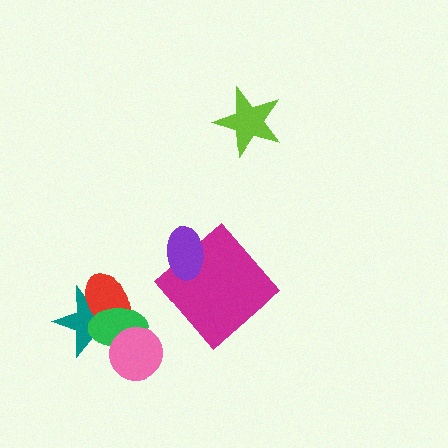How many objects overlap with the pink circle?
2 objects overlap with the pink circle.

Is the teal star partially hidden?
Yes, it is partially covered by another shape.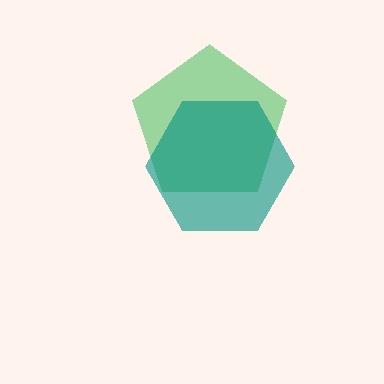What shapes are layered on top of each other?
The layered shapes are: a green pentagon, a teal hexagon.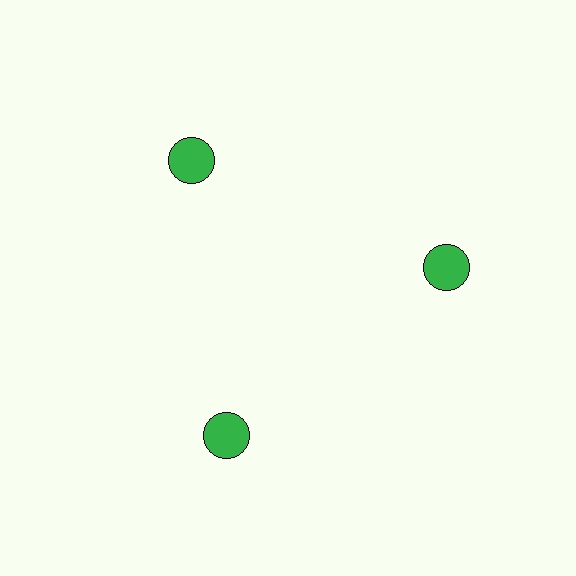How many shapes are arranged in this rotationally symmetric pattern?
There are 3 shapes, arranged in 3 groups of 1.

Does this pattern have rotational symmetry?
Yes, this pattern has 3-fold rotational symmetry. It looks the same after rotating 120 degrees around the center.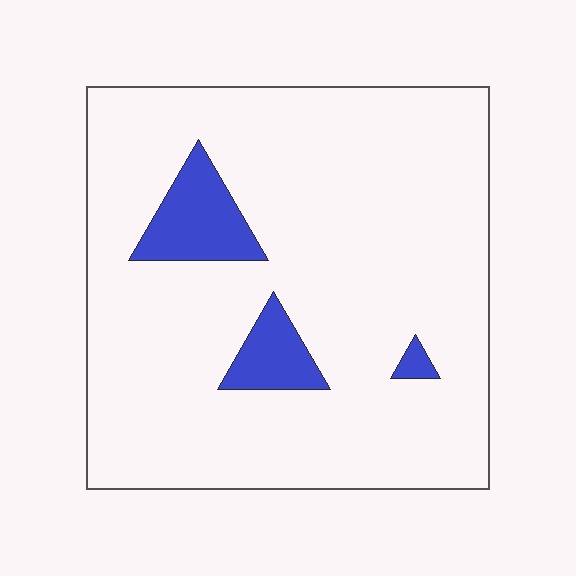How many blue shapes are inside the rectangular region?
3.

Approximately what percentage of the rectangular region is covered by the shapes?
Approximately 10%.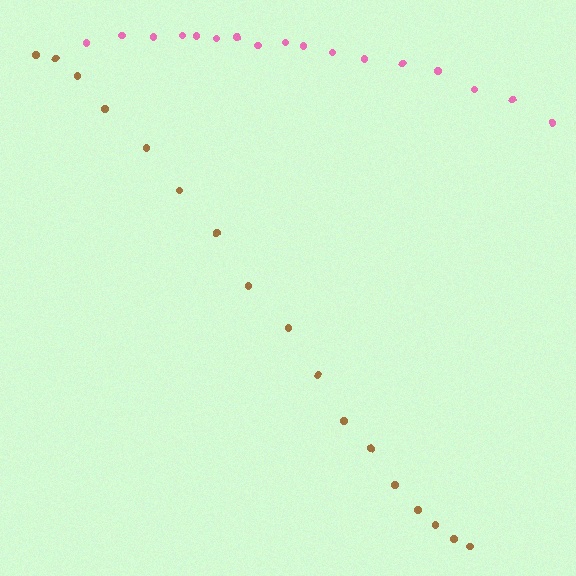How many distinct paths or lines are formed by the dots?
There are 2 distinct paths.